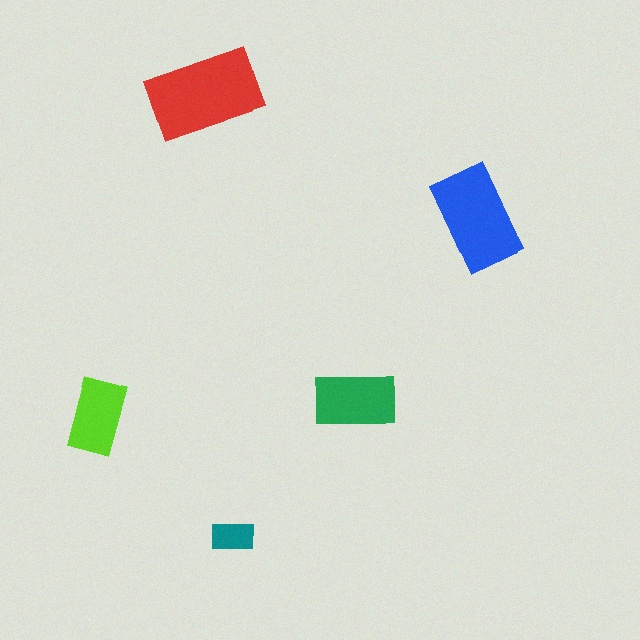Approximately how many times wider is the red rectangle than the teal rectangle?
About 2.5 times wider.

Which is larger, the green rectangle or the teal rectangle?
The green one.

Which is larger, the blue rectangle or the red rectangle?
The red one.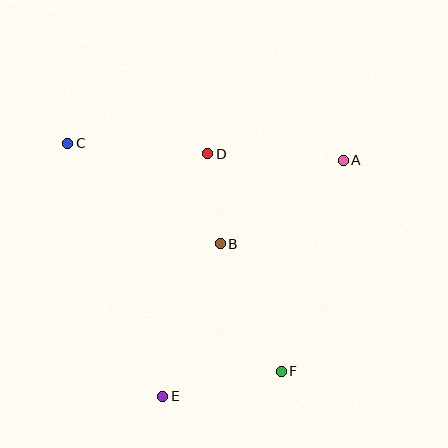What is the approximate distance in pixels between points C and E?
The distance between C and E is approximately 271 pixels.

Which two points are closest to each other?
Points B and D are closest to each other.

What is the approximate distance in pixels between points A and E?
The distance between A and E is approximately 297 pixels.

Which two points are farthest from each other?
Points C and F are farthest from each other.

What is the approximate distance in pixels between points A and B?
The distance between A and B is approximately 149 pixels.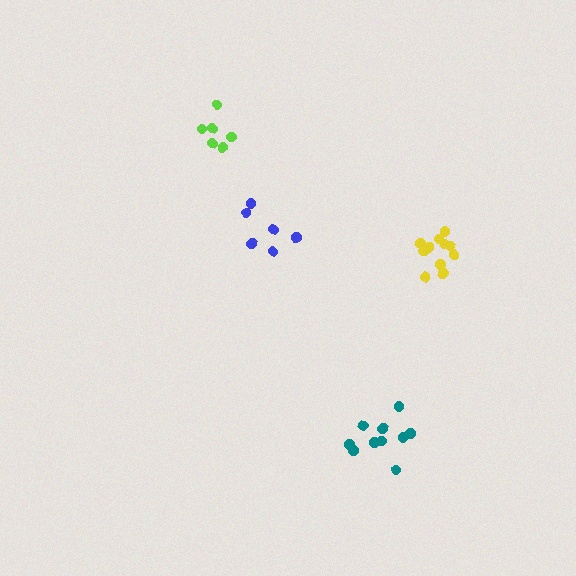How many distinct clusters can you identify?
There are 4 distinct clusters.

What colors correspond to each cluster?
The clusters are colored: yellow, lime, blue, teal.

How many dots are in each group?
Group 1: 11 dots, Group 2: 6 dots, Group 3: 6 dots, Group 4: 10 dots (33 total).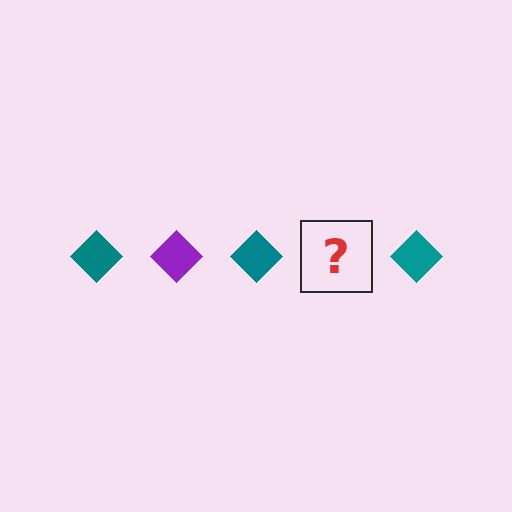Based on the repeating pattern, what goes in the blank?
The blank should be a purple diamond.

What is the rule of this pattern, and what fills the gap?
The rule is that the pattern cycles through teal, purple diamonds. The gap should be filled with a purple diamond.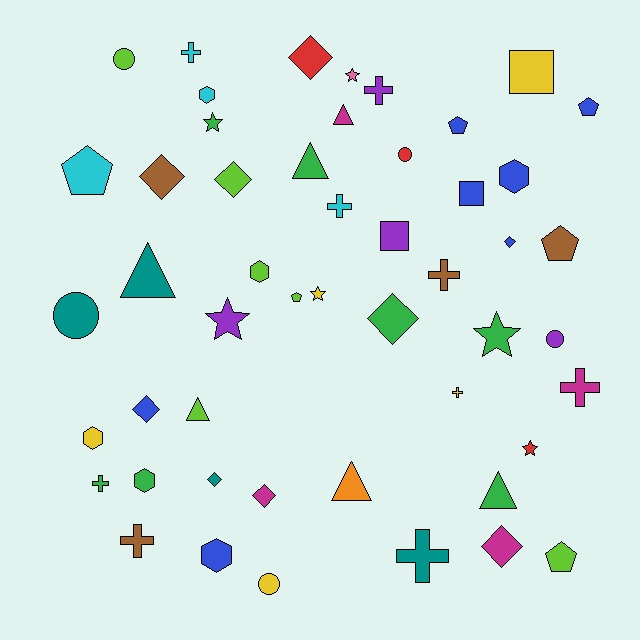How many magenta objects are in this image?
There are 4 magenta objects.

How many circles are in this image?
There are 5 circles.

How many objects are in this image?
There are 50 objects.